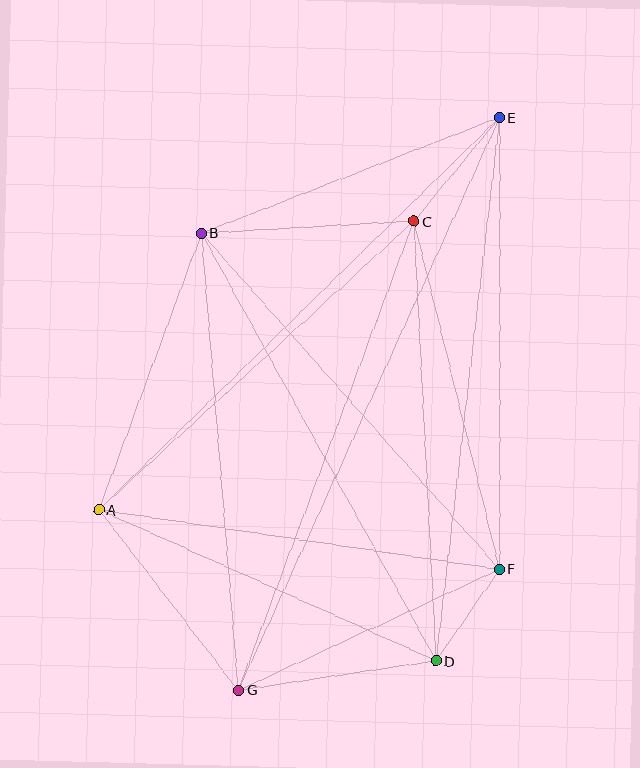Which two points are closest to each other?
Points D and F are closest to each other.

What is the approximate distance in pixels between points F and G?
The distance between F and G is approximately 287 pixels.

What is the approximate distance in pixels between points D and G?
The distance between D and G is approximately 199 pixels.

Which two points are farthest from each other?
Points E and G are farthest from each other.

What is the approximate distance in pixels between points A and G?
The distance between A and G is approximately 228 pixels.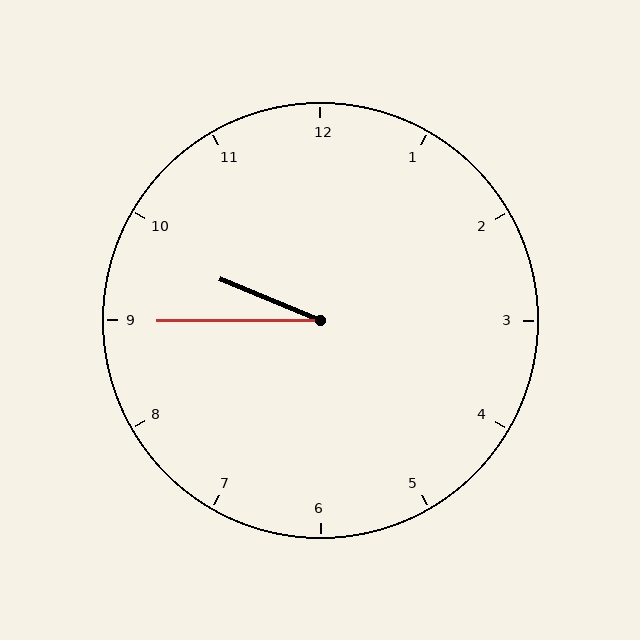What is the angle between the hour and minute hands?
Approximately 22 degrees.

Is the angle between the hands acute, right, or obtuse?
It is acute.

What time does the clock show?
9:45.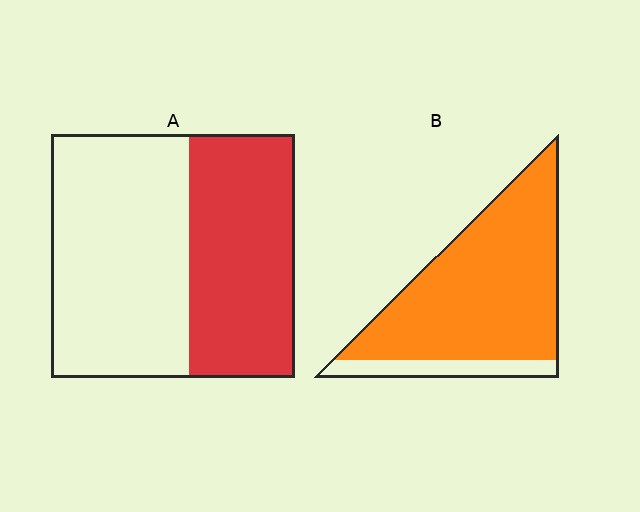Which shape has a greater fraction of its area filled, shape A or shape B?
Shape B.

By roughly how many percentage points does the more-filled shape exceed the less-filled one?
By roughly 40 percentage points (B over A).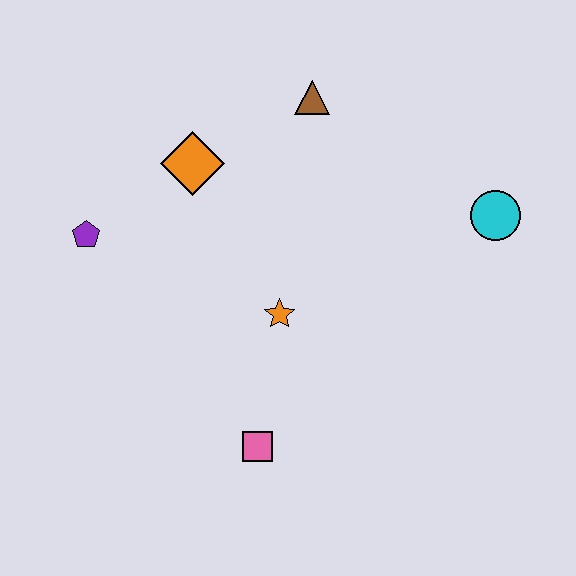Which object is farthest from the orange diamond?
The cyan circle is farthest from the orange diamond.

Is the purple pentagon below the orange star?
No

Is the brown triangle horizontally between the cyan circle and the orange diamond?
Yes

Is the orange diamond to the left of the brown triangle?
Yes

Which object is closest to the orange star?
The pink square is closest to the orange star.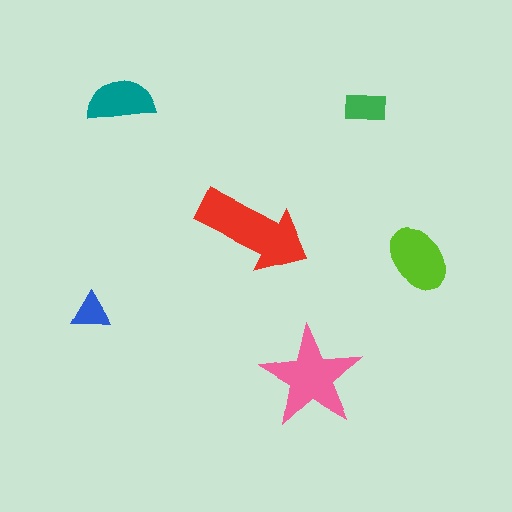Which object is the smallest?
The blue triangle.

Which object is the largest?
The red arrow.